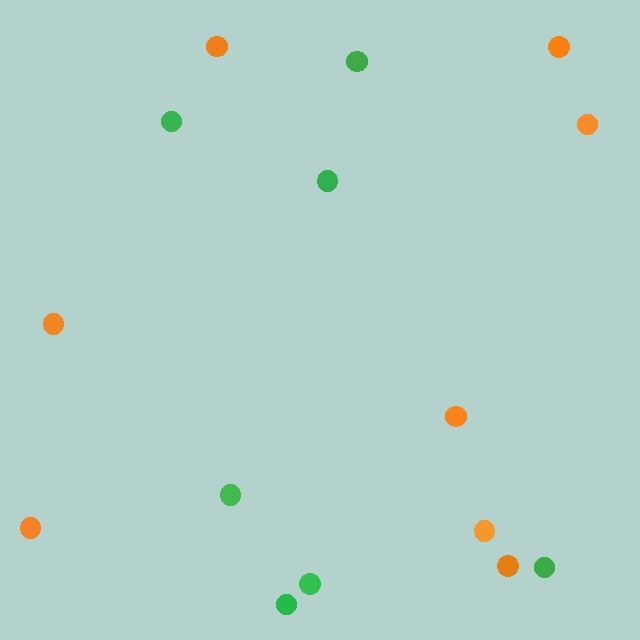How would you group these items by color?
There are 2 groups: one group of green circles (7) and one group of orange circles (8).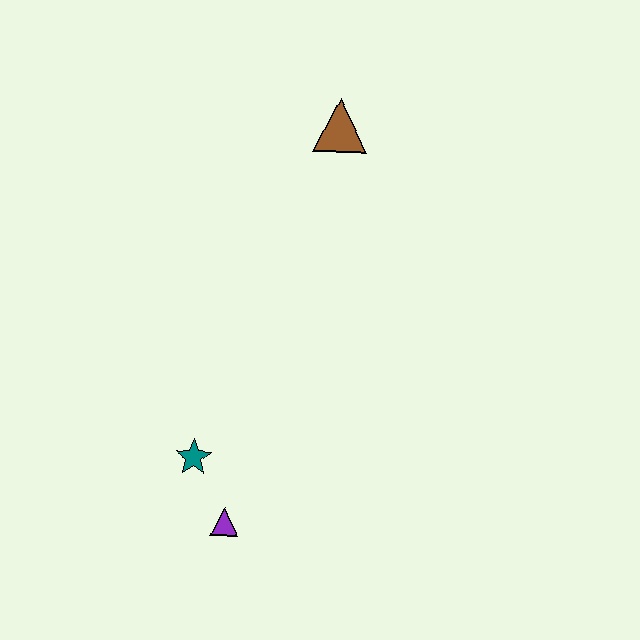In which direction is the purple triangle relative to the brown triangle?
The purple triangle is below the brown triangle.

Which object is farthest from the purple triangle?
The brown triangle is farthest from the purple triangle.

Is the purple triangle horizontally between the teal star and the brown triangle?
Yes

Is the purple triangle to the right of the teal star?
Yes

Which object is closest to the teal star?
The purple triangle is closest to the teal star.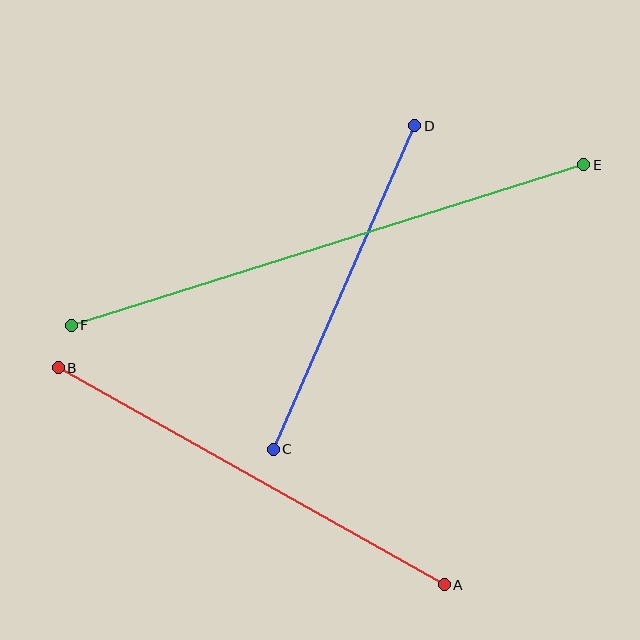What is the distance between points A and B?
The distance is approximately 443 pixels.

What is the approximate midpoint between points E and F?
The midpoint is at approximately (327, 245) pixels.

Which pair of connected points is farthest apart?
Points E and F are farthest apart.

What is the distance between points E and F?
The distance is approximately 537 pixels.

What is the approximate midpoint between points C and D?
The midpoint is at approximately (344, 287) pixels.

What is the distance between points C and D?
The distance is approximately 353 pixels.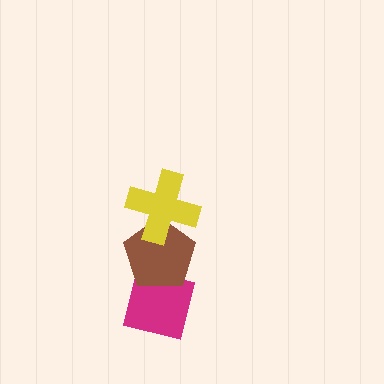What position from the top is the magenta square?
The magenta square is 3rd from the top.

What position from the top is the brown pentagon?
The brown pentagon is 2nd from the top.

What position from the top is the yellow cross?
The yellow cross is 1st from the top.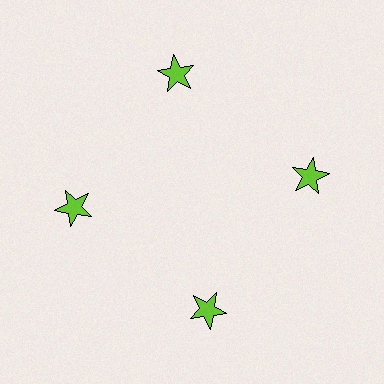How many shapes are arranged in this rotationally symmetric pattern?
There are 4 shapes, arranged in 4 groups of 1.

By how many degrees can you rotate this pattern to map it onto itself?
The pattern maps onto itself every 90 degrees of rotation.